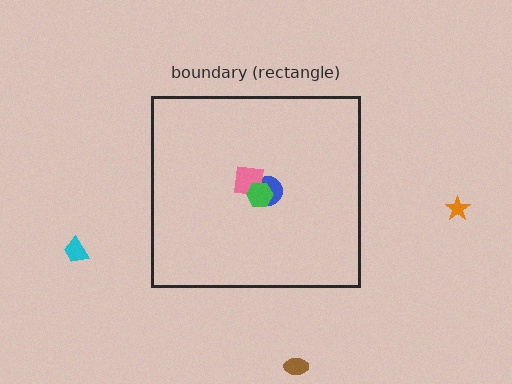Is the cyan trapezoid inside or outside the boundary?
Outside.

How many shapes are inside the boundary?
3 inside, 3 outside.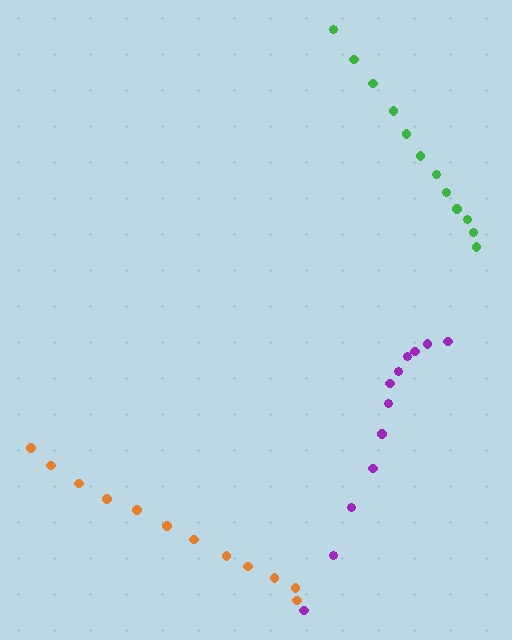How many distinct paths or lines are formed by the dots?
There are 3 distinct paths.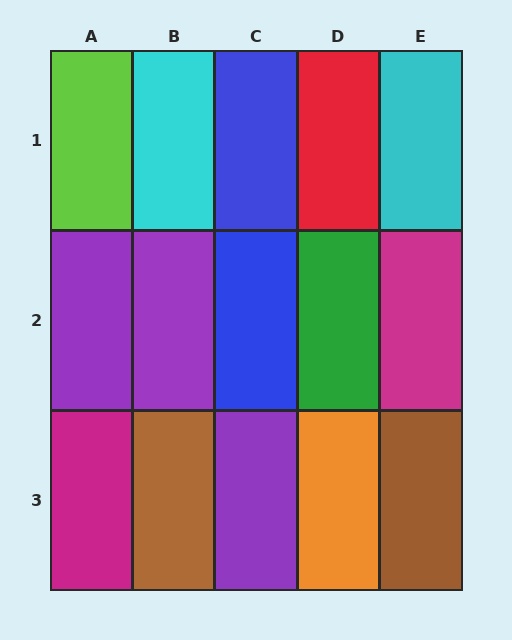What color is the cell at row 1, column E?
Cyan.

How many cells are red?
1 cell is red.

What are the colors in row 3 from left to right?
Magenta, brown, purple, orange, brown.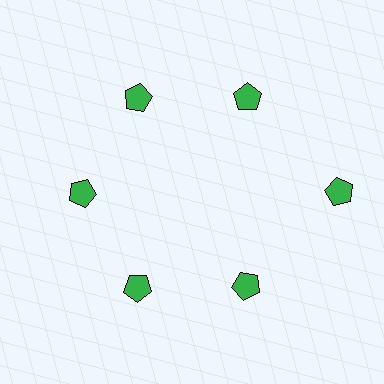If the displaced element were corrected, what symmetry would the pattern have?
It would have 6-fold rotational symmetry — the pattern would map onto itself every 60 degrees.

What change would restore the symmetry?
The symmetry would be restored by moving it inward, back onto the ring so that all 6 pentagons sit at equal angles and equal distance from the center.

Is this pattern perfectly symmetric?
No. The 6 green pentagons are arranged in a ring, but one element near the 3 o'clock position is pushed outward from the center, breaking the 6-fold rotational symmetry.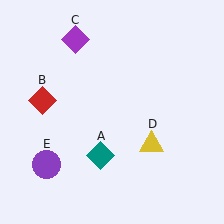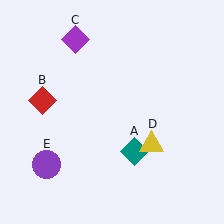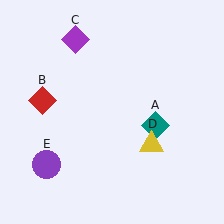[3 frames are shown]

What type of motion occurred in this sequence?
The teal diamond (object A) rotated counterclockwise around the center of the scene.